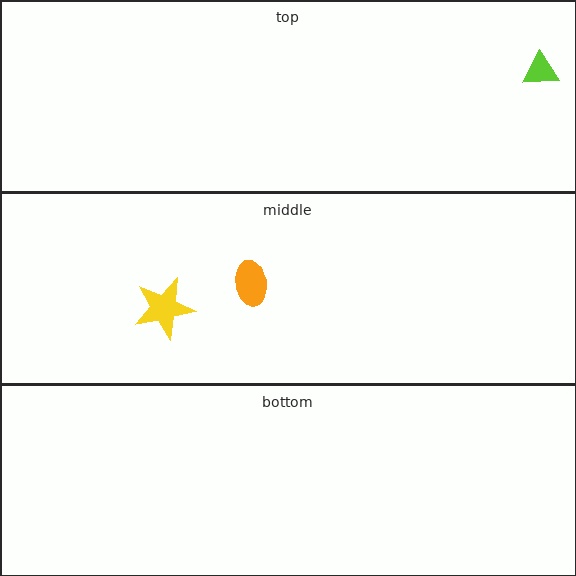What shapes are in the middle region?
The orange ellipse, the yellow star.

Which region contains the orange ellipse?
The middle region.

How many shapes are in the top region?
1.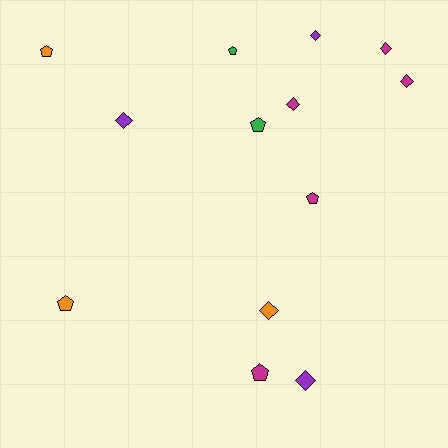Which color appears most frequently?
Magenta, with 5 objects.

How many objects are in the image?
There are 13 objects.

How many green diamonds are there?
There are no green diamonds.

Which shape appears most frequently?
Diamond, with 7 objects.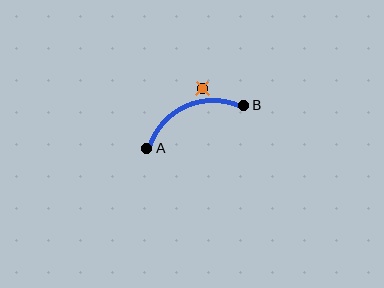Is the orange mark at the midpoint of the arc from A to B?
No — the orange mark does not lie on the arc at all. It sits slightly outside the curve.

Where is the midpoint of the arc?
The arc midpoint is the point on the curve farthest from the straight line joining A and B. It sits above that line.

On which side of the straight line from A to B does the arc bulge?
The arc bulges above the straight line connecting A and B.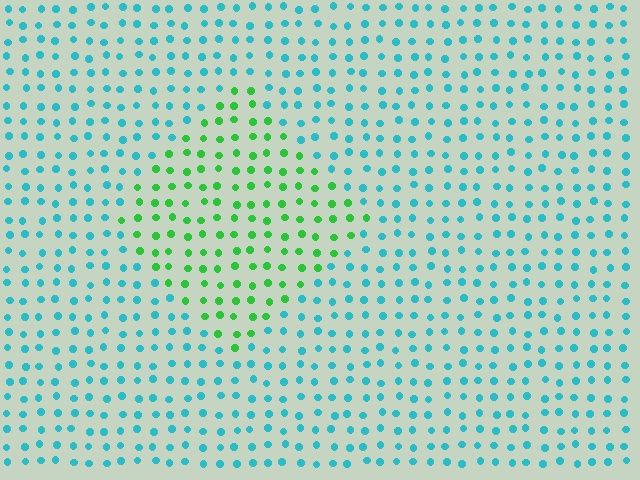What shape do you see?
I see a diamond.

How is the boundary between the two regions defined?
The boundary is defined purely by a slight shift in hue (about 58 degrees). Spacing, size, and orientation are identical on both sides.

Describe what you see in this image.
The image is filled with small cyan elements in a uniform arrangement. A diamond-shaped region is visible where the elements are tinted to a slightly different hue, forming a subtle color boundary.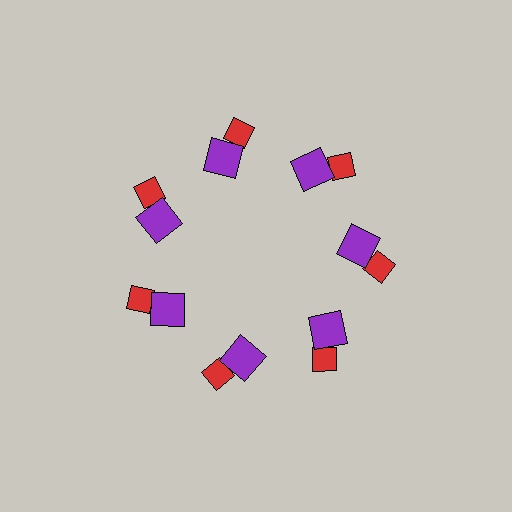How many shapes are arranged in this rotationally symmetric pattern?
There are 14 shapes, arranged in 7 groups of 2.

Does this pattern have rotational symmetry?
Yes, this pattern has 7-fold rotational symmetry. It looks the same after rotating 51 degrees around the center.